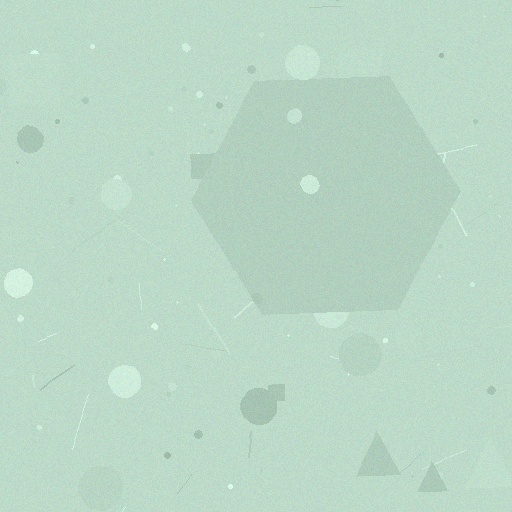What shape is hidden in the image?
A hexagon is hidden in the image.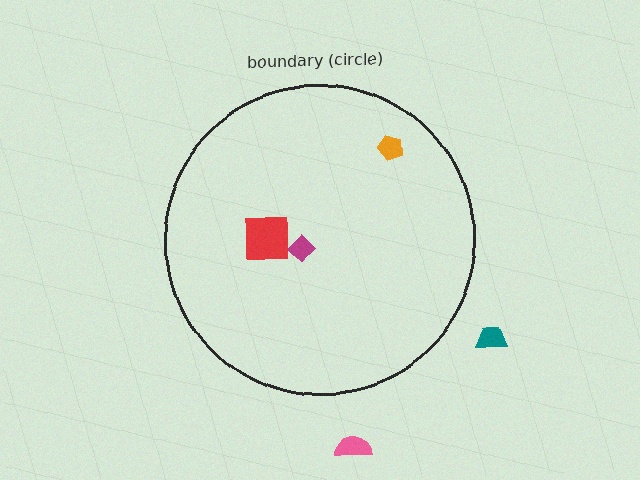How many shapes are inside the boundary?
3 inside, 2 outside.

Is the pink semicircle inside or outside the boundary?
Outside.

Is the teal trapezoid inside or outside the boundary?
Outside.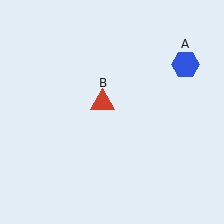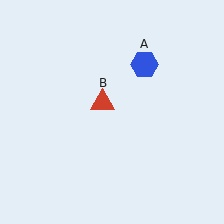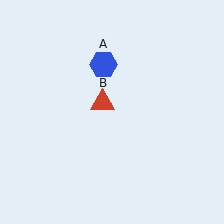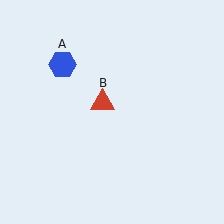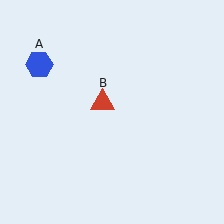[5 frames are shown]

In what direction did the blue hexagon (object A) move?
The blue hexagon (object A) moved left.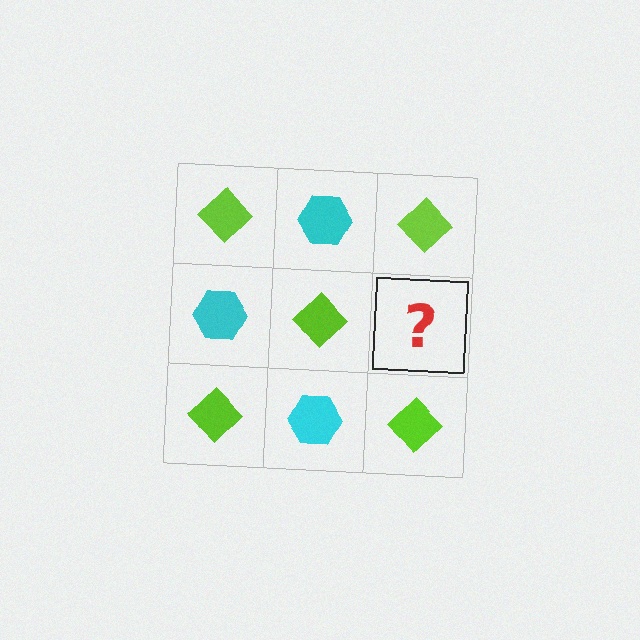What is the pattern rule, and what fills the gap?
The rule is that it alternates lime diamond and cyan hexagon in a checkerboard pattern. The gap should be filled with a cyan hexagon.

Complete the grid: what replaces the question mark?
The question mark should be replaced with a cyan hexagon.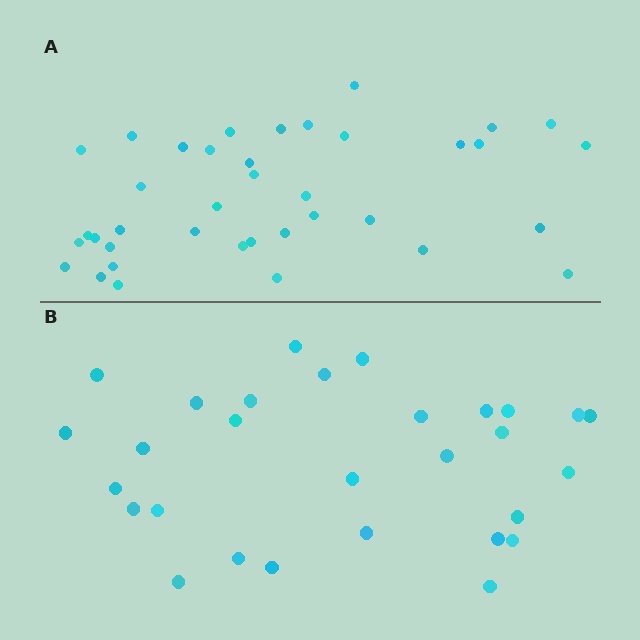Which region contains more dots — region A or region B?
Region A (the top region) has more dots.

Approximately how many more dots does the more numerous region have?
Region A has roughly 8 or so more dots than region B.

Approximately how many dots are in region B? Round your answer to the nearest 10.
About 30 dots. (The exact count is 29, which rounds to 30.)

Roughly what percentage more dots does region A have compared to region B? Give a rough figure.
About 30% more.